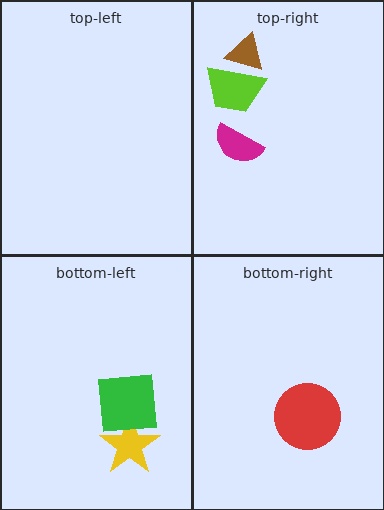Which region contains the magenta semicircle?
The top-right region.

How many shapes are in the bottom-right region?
1.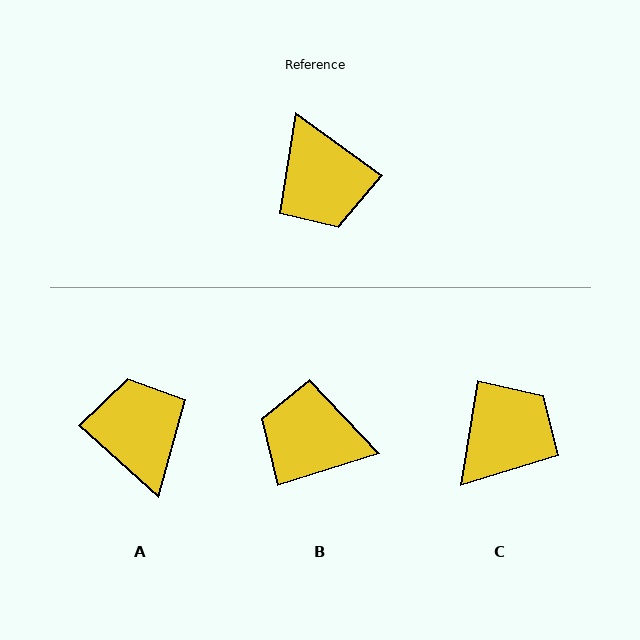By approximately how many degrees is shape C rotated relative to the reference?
Approximately 117 degrees counter-clockwise.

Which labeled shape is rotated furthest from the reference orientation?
A, about 174 degrees away.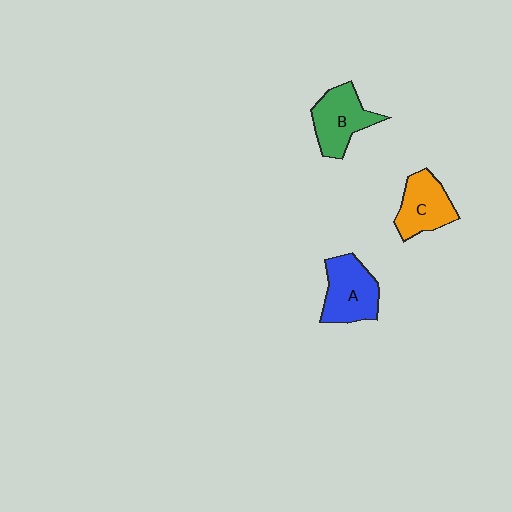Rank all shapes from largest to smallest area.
From largest to smallest: A (blue), B (green), C (orange).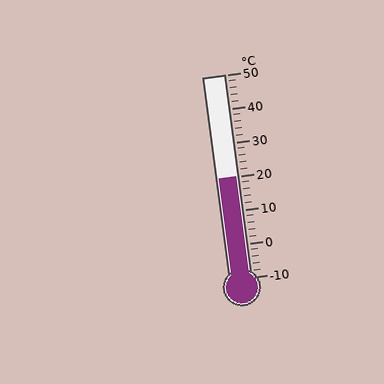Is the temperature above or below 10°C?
The temperature is above 10°C.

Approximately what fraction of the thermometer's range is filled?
The thermometer is filled to approximately 50% of its range.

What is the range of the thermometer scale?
The thermometer scale ranges from -10°C to 50°C.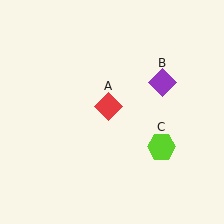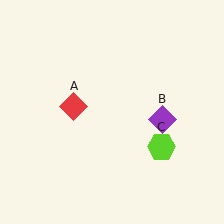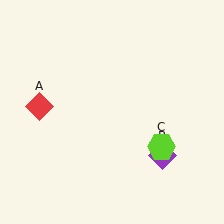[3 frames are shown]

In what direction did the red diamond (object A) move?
The red diamond (object A) moved left.